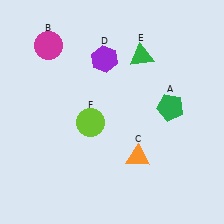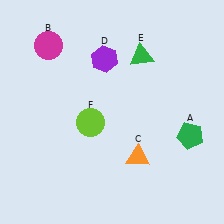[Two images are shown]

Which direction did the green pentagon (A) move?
The green pentagon (A) moved down.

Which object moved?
The green pentagon (A) moved down.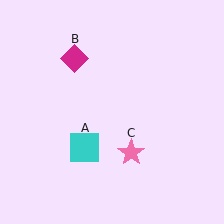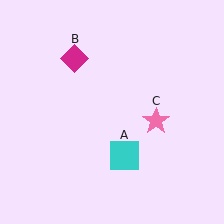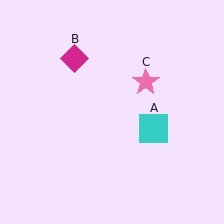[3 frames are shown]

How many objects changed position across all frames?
2 objects changed position: cyan square (object A), pink star (object C).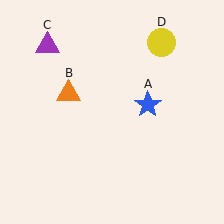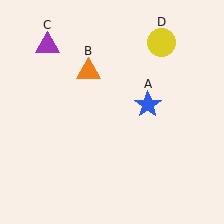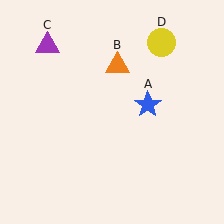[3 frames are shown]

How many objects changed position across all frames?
1 object changed position: orange triangle (object B).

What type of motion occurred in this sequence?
The orange triangle (object B) rotated clockwise around the center of the scene.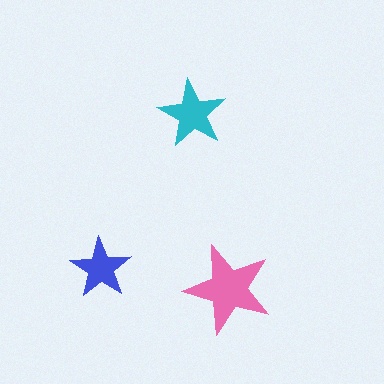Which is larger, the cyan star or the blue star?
The cyan one.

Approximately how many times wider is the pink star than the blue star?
About 1.5 times wider.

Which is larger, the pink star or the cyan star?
The pink one.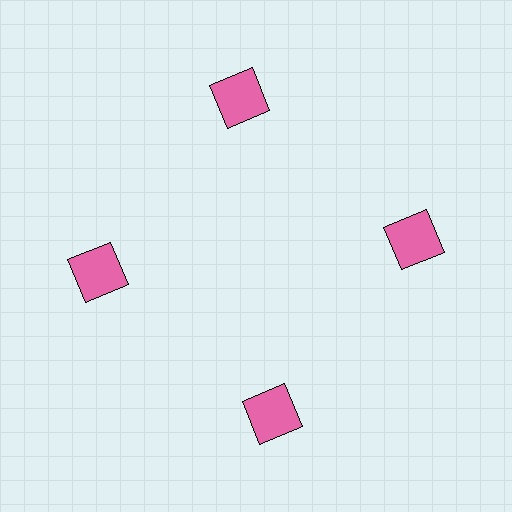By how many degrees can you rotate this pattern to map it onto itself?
The pattern maps onto itself every 90 degrees of rotation.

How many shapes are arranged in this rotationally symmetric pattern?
There are 4 shapes, arranged in 4 groups of 1.